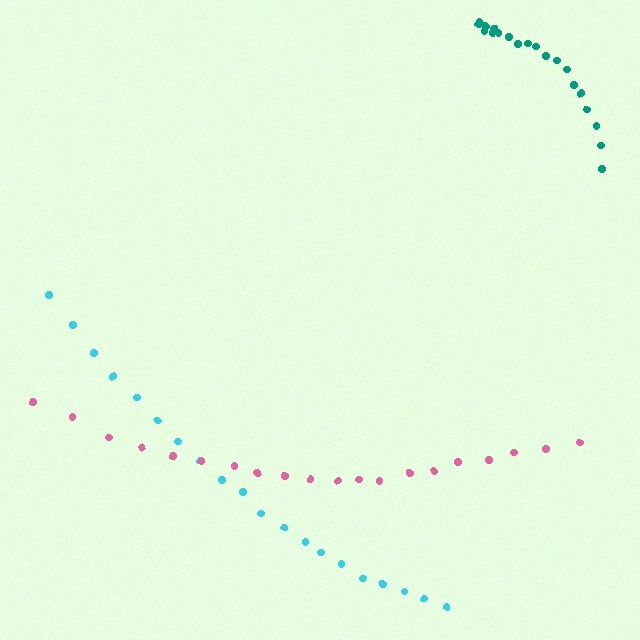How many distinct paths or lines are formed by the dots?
There are 3 distinct paths.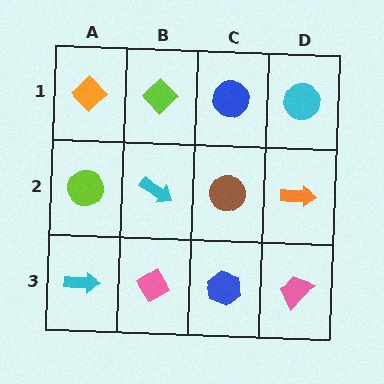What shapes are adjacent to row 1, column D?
An orange arrow (row 2, column D), a blue circle (row 1, column C).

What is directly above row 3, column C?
A brown circle.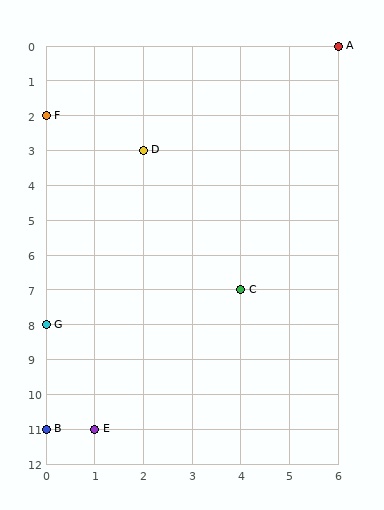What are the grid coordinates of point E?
Point E is at grid coordinates (1, 11).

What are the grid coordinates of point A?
Point A is at grid coordinates (6, 0).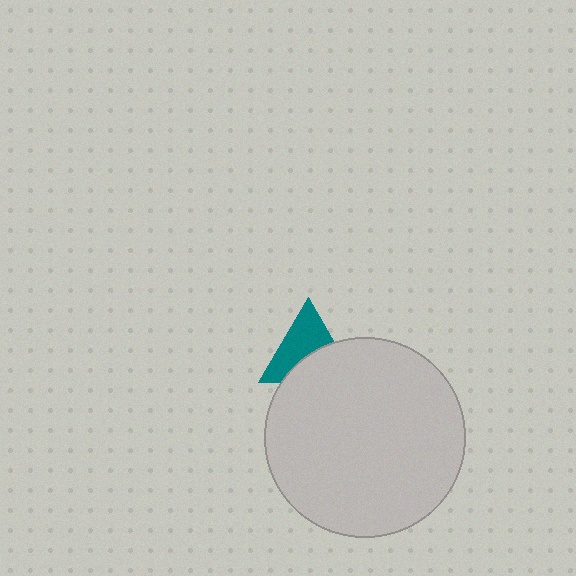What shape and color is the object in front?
The object in front is a light gray circle.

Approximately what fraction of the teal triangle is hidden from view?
Roughly 44% of the teal triangle is hidden behind the light gray circle.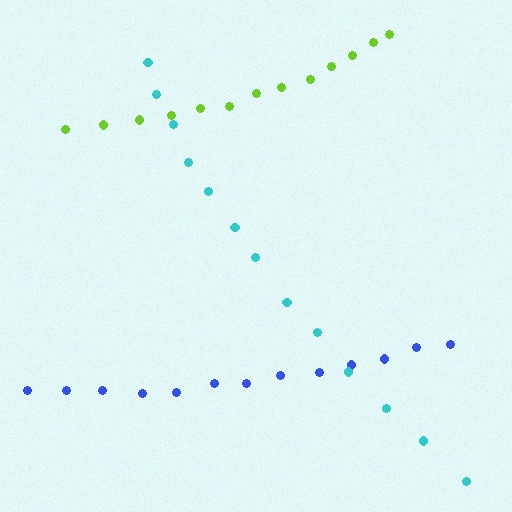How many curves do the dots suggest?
There are 3 distinct paths.